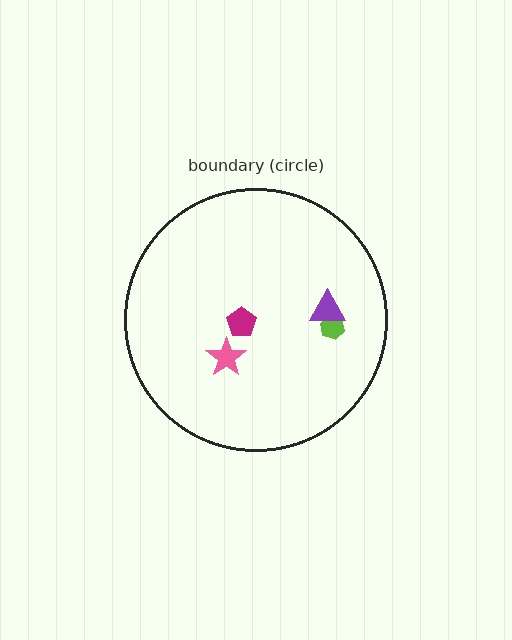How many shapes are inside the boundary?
4 inside, 0 outside.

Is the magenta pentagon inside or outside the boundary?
Inside.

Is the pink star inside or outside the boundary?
Inside.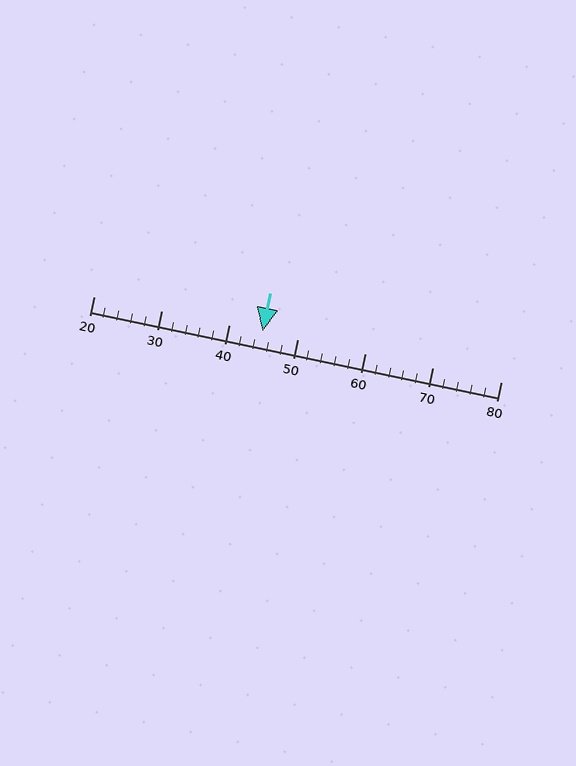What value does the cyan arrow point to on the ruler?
The cyan arrow points to approximately 45.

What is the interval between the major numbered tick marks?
The major tick marks are spaced 10 units apart.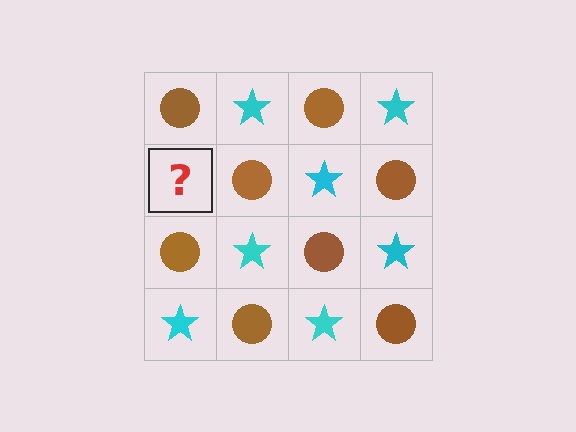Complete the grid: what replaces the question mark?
The question mark should be replaced with a cyan star.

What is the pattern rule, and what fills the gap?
The rule is that it alternates brown circle and cyan star in a checkerboard pattern. The gap should be filled with a cyan star.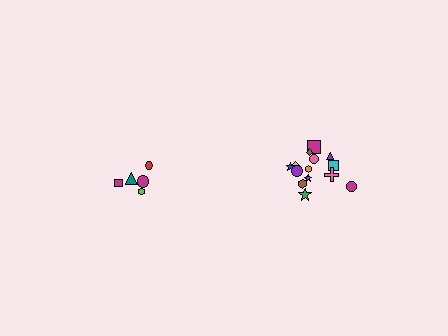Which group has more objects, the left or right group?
The right group.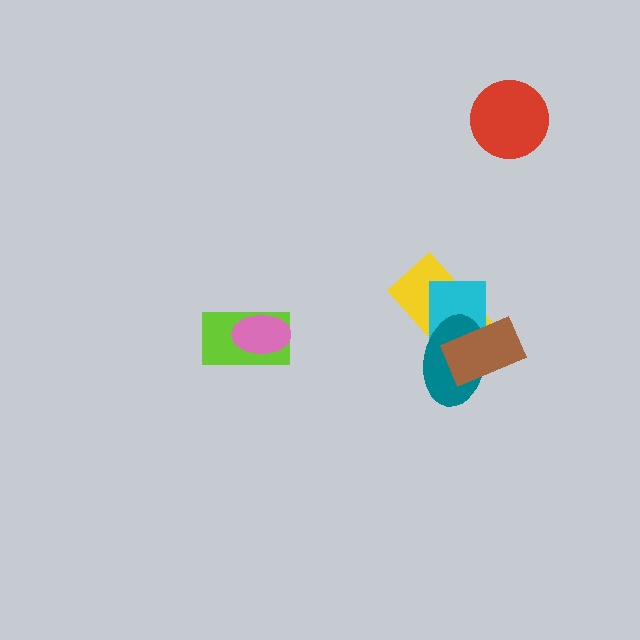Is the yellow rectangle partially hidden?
Yes, it is partially covered by another shape.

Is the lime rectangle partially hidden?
Yes, it is partially covered by another shape.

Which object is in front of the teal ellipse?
The brown rectangle is in front of the teal ellipse.